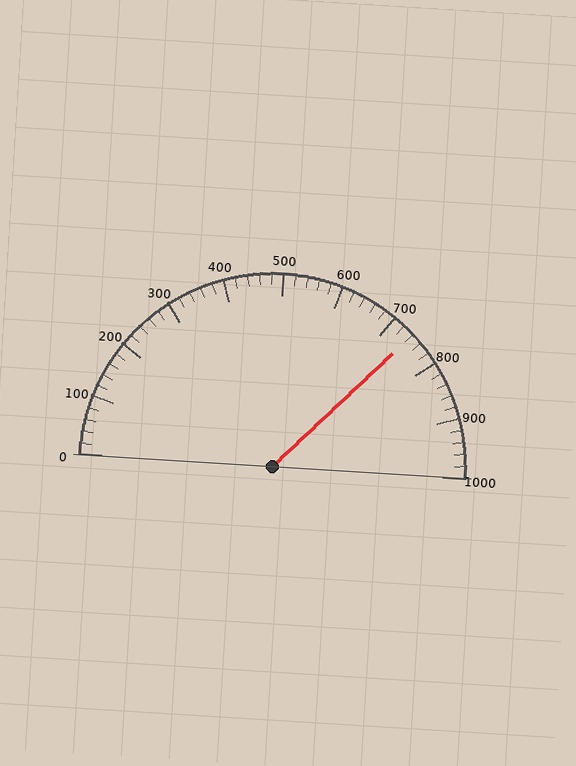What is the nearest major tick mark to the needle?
The nearest major tick mark is 700.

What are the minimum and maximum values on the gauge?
The gauge ranges from 0 to 1000.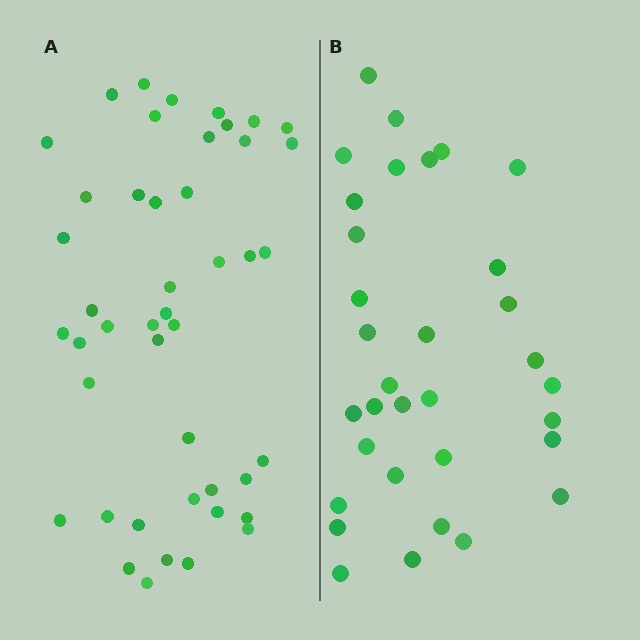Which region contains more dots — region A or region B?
Region A (the left region) has more dots.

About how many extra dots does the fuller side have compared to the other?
Region A has roughly 12 or so more dots than region B.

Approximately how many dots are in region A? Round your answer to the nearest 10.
About 40 dots. (The exact count is 45, which rounds to 40.)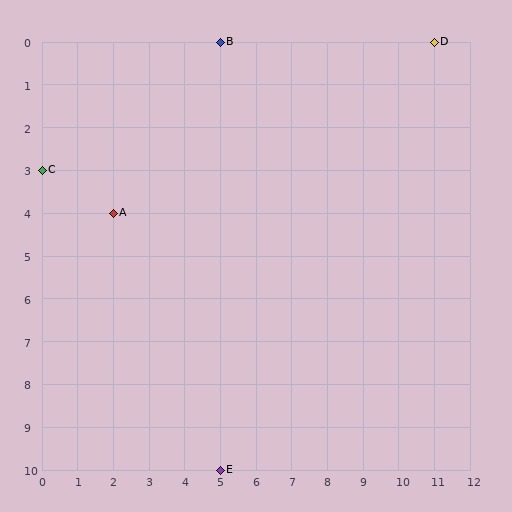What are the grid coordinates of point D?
Point D is at grid coordinates (11, 0).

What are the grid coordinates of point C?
Point C is at grid coordinates (0, 3).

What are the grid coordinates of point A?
Point A is at grid coordinates (2, 4).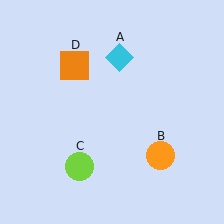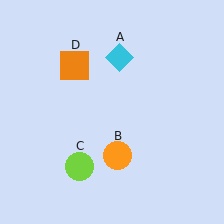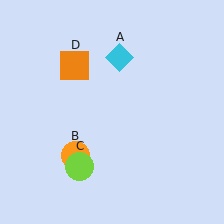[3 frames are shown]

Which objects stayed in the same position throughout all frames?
Cyan diamond (object A) and lime circle (object C) and orange square (object D) remained stationary.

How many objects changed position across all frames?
1 object changed position: orange circle (object B).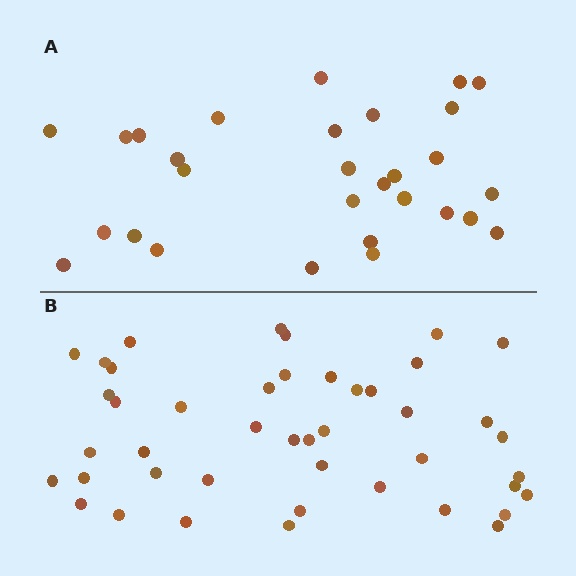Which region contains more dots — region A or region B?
Region B (the bottom region) has more dots.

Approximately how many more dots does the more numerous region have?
Region B has approximately 15 more dots than region A.